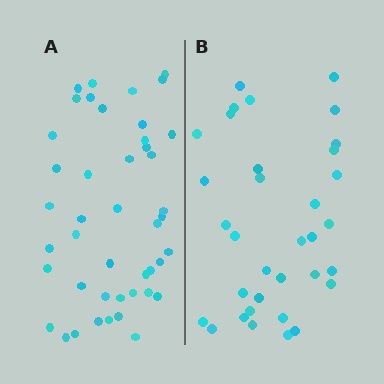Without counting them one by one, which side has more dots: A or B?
Region A (the left region) has more dots.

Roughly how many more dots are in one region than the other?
Region A has roughly 10 or so more dots than region B.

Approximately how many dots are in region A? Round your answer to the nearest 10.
About 40 dots. (The exact count is 44, which rounds to 40.)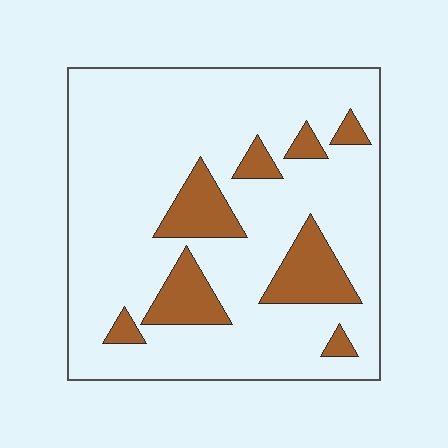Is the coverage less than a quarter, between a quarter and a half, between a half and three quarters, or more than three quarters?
Less than a quarter.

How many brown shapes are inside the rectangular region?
8.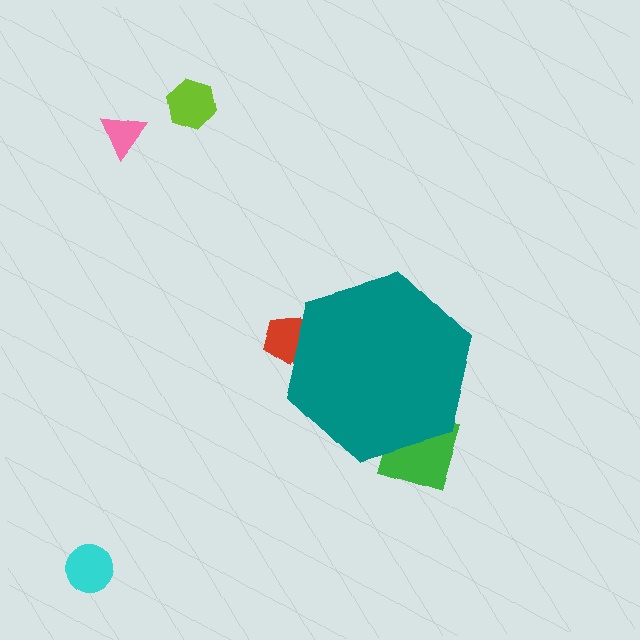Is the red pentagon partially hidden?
Yes, the red pentagon is partially hidden behind the teal hexagon.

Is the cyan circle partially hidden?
No, the cyan circle is fully visible.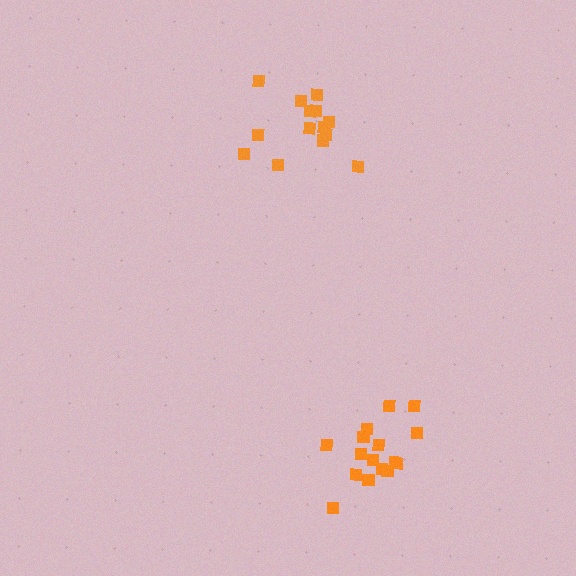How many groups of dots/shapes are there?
There are 2 groups.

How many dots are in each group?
Group 1: 16 dots, Group 2: 14 dots (30 total).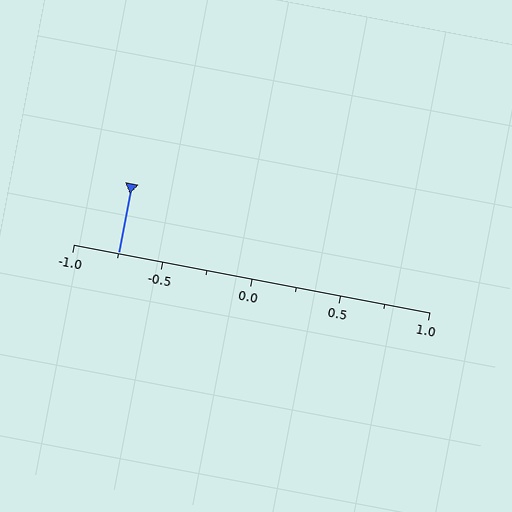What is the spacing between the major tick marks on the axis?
The major ticks are spaced 0.5 apart.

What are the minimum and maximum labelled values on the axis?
The axis runs from -1.0 to 1.0.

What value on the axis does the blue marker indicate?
The marker indicates approximately -0.75.